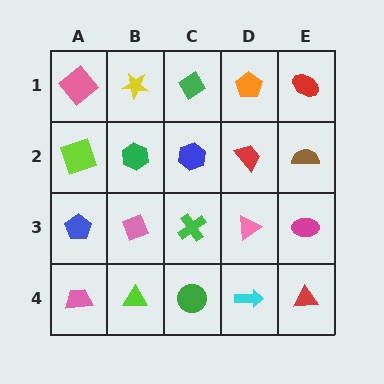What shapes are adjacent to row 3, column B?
A green hexagon (row 2, column B), a lime triangle (row 4, column B), a blue pentagon (row 3, column A), a green cross (row 3, column C).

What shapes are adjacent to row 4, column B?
A pink diamond (row 3, column B), a pink trapezoid (row 4, column A), a green circle (row 4, column C).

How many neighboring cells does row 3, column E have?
3.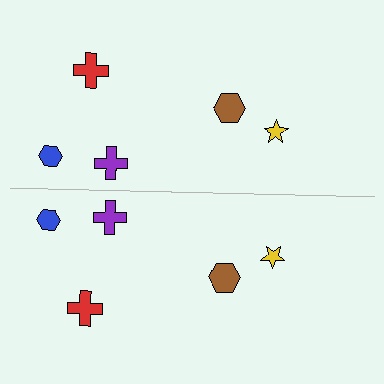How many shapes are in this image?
There are 10 shapes in this image.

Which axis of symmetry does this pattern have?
The pattern has a horizontal axis of symmetry running through the center of the image.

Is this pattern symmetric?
Yes, this pattern has bilateral (reflection) symmetry.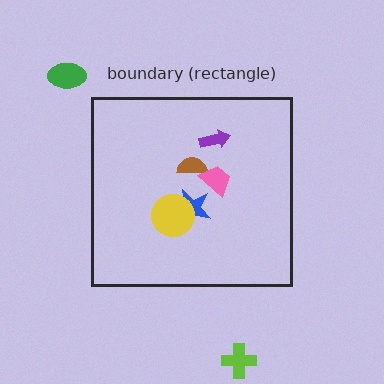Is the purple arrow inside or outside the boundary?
Inside.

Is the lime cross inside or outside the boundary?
Outside.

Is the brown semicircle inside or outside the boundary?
Inside.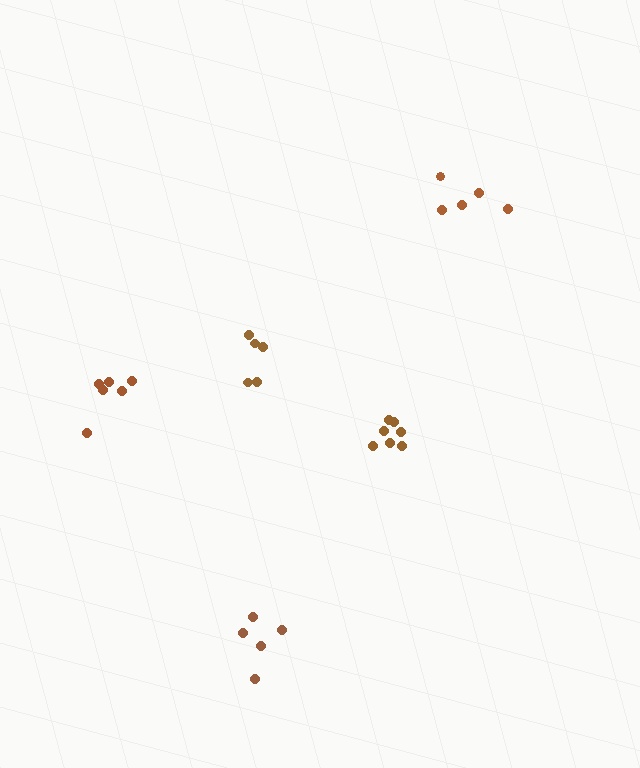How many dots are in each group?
Group 1: 6 dots, Group 2: 7 dots, Group 3: 5 dots, Group 4: 5 dots, Group 5: 5 dots (28 total).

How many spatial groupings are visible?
There are 5 spatial groupings.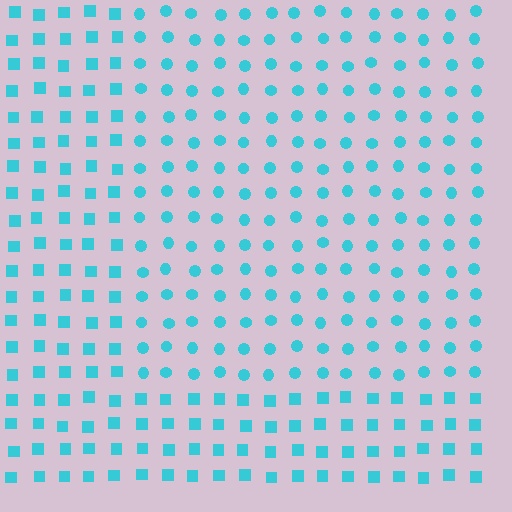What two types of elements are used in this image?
The image uses circles inside the rectangle region and squares outside it.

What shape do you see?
I see a rectangle.